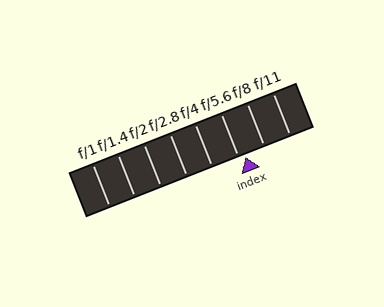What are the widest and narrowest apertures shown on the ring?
The widest aperture shown is f/1 and the narrowest is f/11.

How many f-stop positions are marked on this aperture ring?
There are 8 f-stop positions marked.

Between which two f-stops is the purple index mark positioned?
The index mark is between f/5.6 and f/8.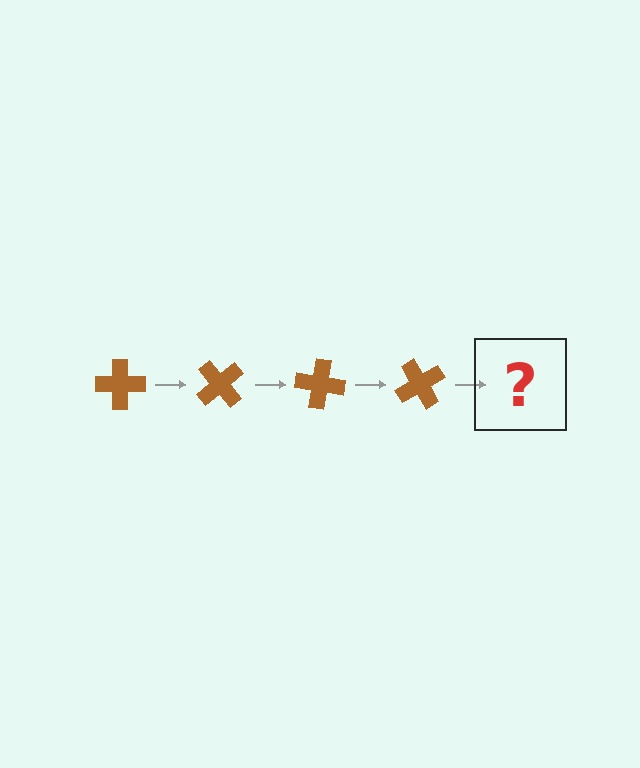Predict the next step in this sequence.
The next step is a brown cross rotated 200 degrees.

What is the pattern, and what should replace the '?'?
The pattern is that the cross rotates 50 degrees each step. The '?' should be a brown cross rotated 200 degrees.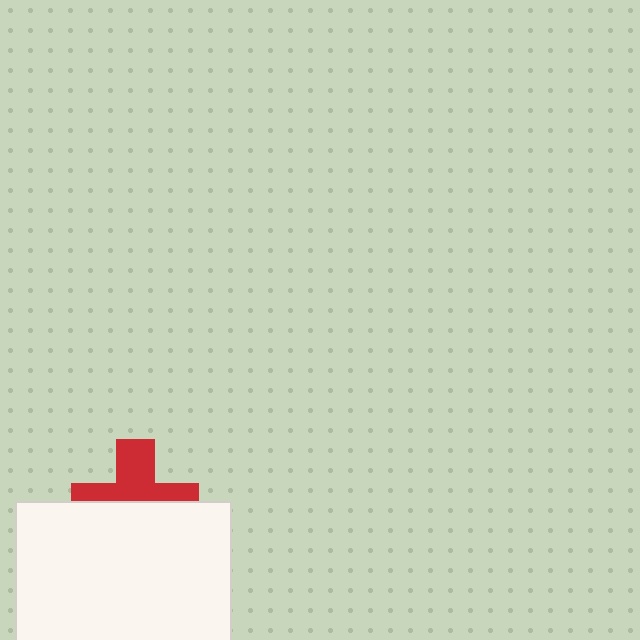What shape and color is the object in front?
The object in front is a white rectangle.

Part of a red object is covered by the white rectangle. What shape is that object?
It is a cross.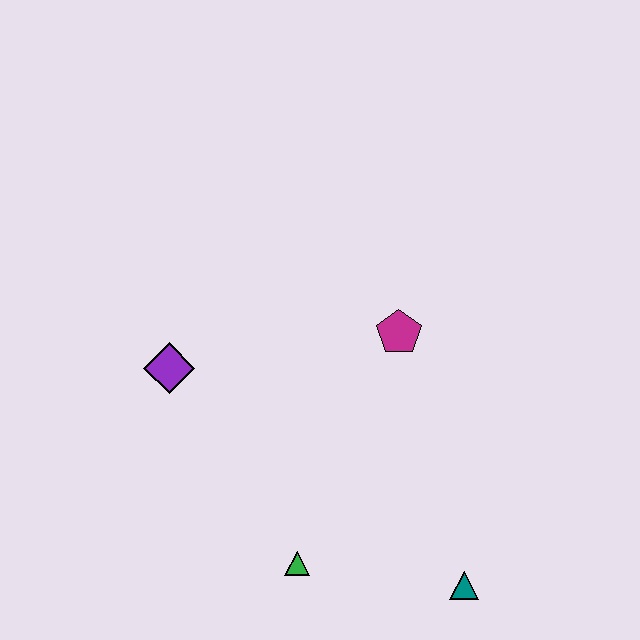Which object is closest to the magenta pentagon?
The purple diamond is closest to the magenta pentagon.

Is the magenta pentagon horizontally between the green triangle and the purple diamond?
No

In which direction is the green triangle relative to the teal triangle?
The green triangle is to the left of the teal triangle.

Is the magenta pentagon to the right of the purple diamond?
Yes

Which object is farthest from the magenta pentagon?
The teal triangle is farthest from the magenta pentagon.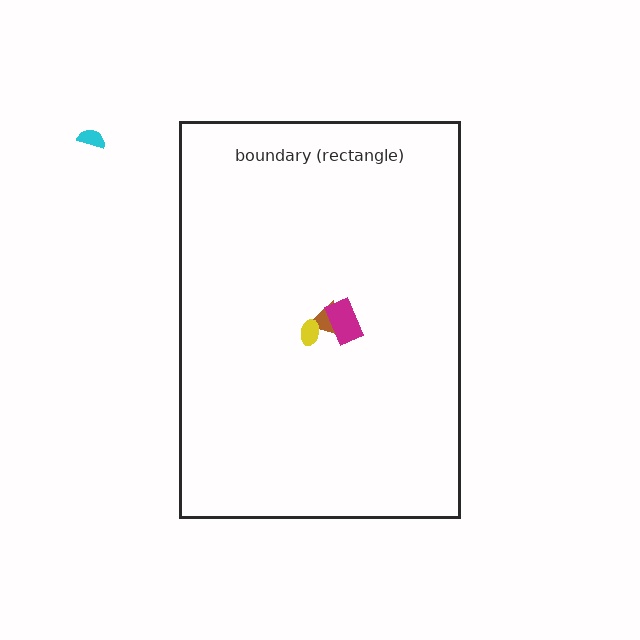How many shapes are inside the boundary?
3 inside, 1 outside.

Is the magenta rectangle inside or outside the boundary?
Inside.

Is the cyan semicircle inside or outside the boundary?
Outside.